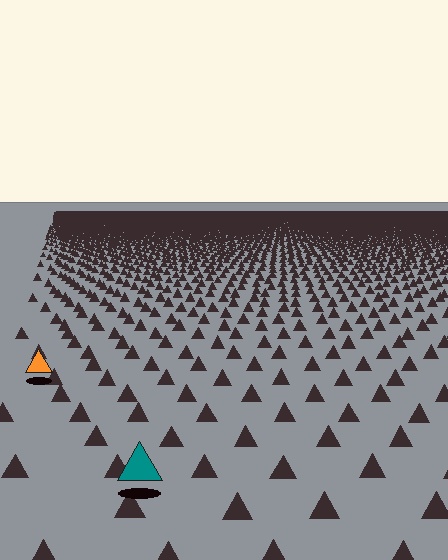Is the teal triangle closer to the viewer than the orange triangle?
Yes. The teal triangle is closer — you can tell from the texture gradient: the ground texture is coarser near it.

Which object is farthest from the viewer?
The orange triangle is farthest from the viewer. It appears smaller and the ground texture around it is denser.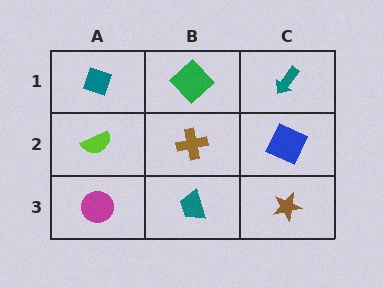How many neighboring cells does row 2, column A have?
3.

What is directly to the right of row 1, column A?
A green diamond.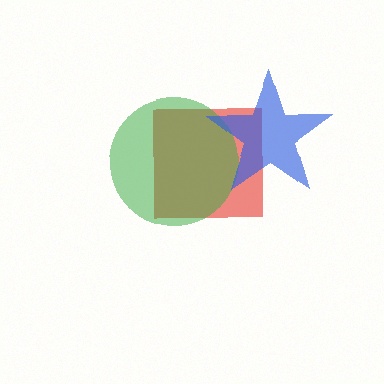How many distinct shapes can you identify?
There are 3 distinct shapes: a red square, a green circle, a blue star.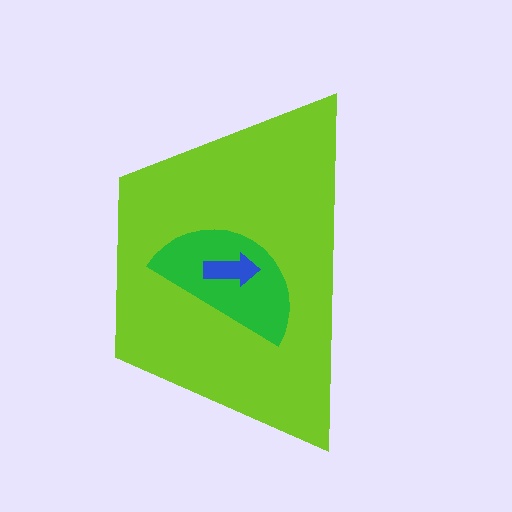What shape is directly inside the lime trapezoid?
The green semicircle.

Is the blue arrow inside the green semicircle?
Yes.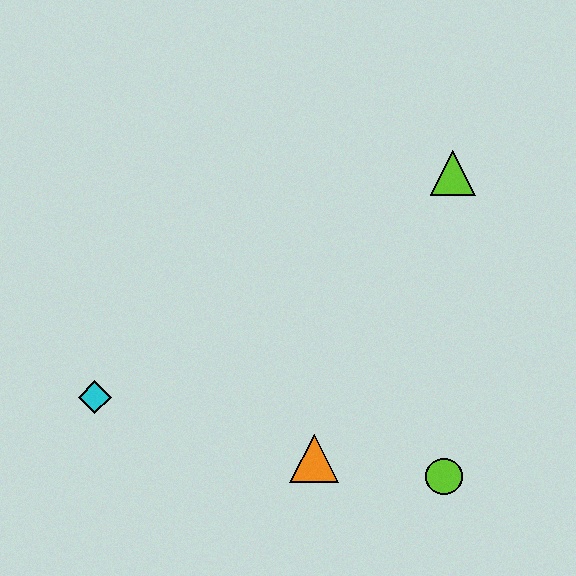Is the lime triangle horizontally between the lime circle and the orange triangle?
No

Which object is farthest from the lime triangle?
The cyan diamond is farthest from the lime triangle.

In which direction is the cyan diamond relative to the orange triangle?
The cyan diamond is to the left of the orange triangle.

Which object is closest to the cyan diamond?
The orange triangle is closest to the cyan diamond.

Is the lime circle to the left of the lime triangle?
Yes